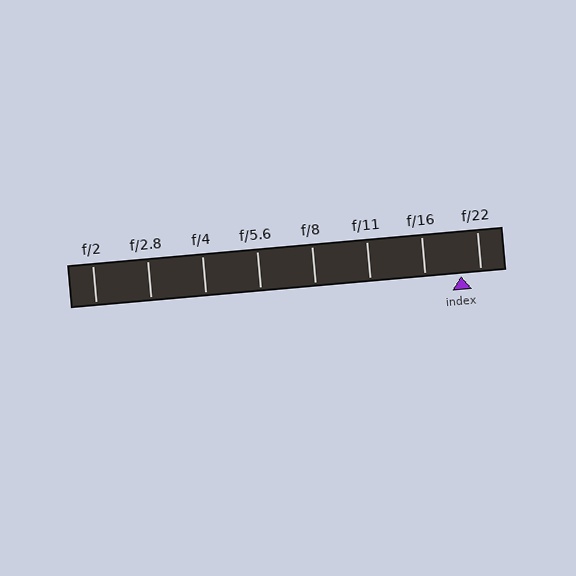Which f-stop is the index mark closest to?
The index mark is closest to f/22.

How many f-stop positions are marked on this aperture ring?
There are 8 f-stop positions marked.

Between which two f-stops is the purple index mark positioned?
The index mark is between f/16 and f/22.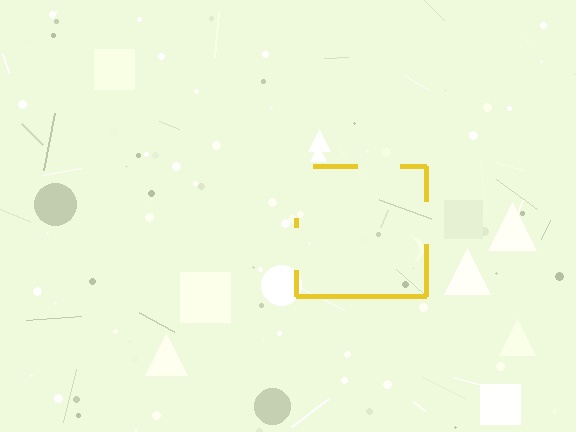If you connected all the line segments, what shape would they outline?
They would outline a square.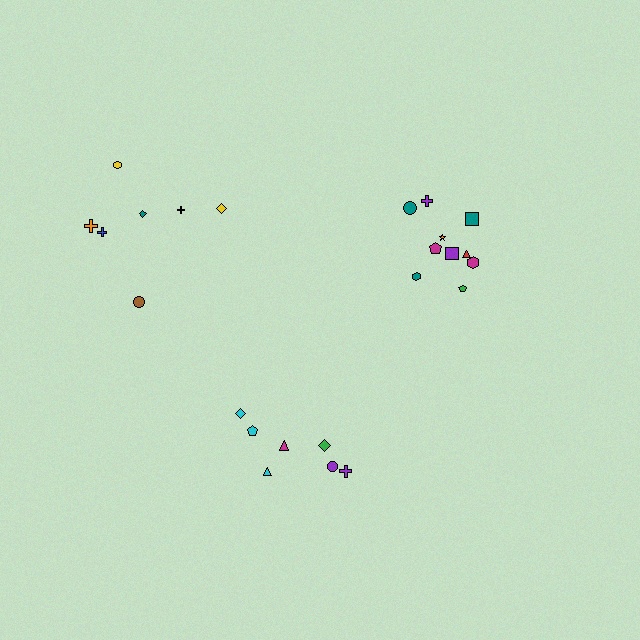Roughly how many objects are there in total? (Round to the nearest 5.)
Roughly 25 objects in total.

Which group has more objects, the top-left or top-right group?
The top-right group.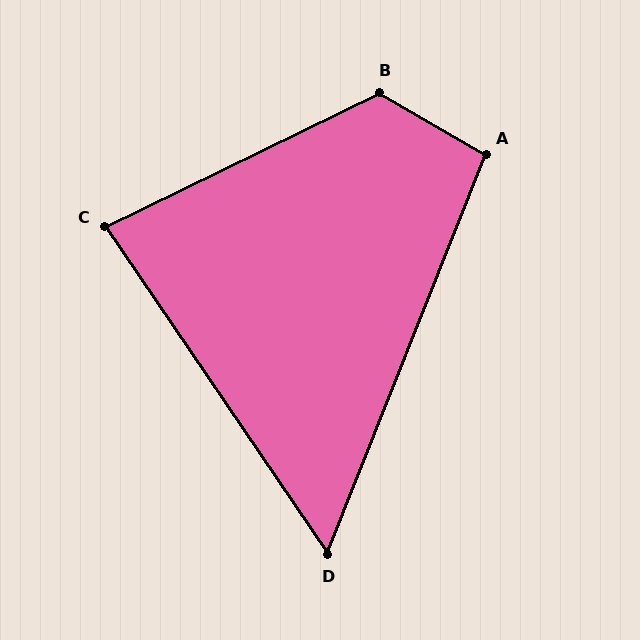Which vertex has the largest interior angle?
B, at approximately 124 degrees.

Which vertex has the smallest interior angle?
D, at approximately 56 degrees.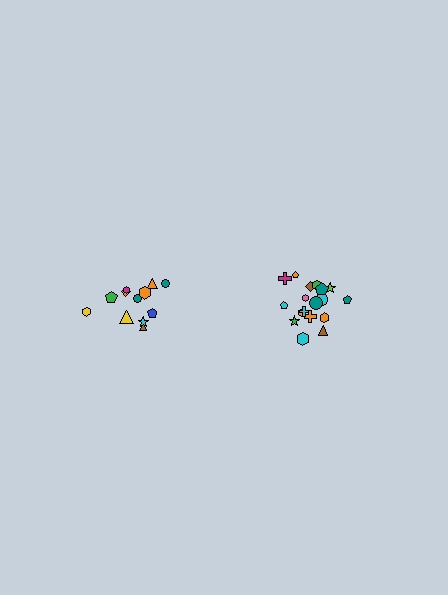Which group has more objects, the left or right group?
The right group.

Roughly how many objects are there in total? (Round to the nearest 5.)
Roughly 30 objects in total.